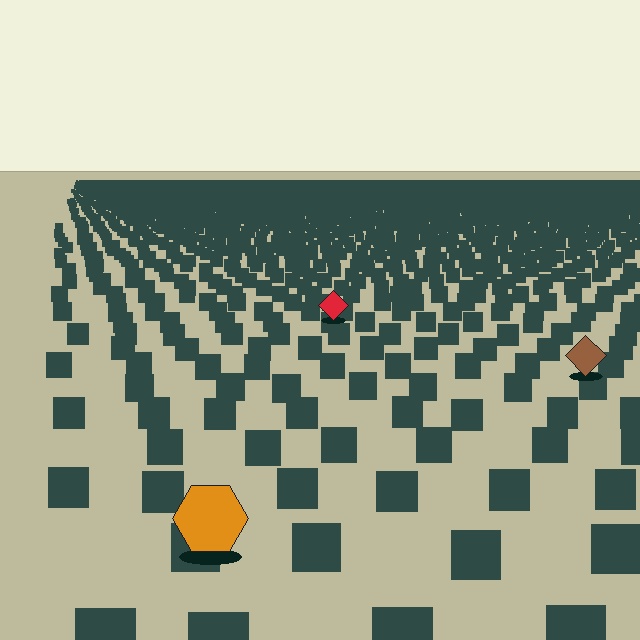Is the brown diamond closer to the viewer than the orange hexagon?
No. The orange hexagon is closer — you can tell from the texture gradient: the ground texture is coarser near it.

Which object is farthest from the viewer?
The red diamond is farthest from the viewer. It appears smaller and the ground texture around it is denser.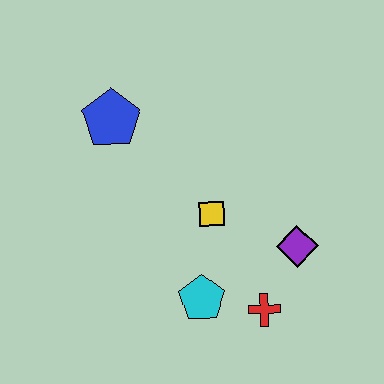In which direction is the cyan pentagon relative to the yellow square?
The cyan pentagon is below the yellow square.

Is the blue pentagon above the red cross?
Yes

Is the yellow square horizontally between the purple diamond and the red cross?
No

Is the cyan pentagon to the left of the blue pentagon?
No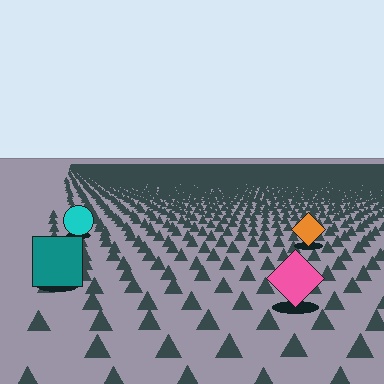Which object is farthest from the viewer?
The cyan circle is farthest from the viewer. It appears smaller and the ground texture around it is denser.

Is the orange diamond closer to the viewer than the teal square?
No. The teal square is closer — you can tell from the texture gradient: the ground texture is coarser near it.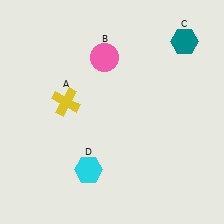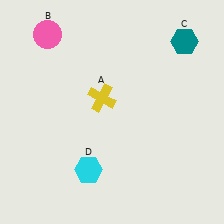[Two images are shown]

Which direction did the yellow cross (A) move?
The yellow cross (A) moved right.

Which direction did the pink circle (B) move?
The pink circle (B) moved left.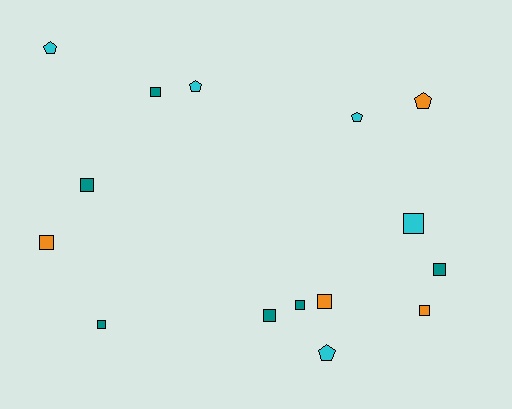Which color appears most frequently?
Teal, with 6 objects.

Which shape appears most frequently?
Square, with 10 objects.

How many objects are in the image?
There are 15 objects.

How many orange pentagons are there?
There is 1 orange pentagon.